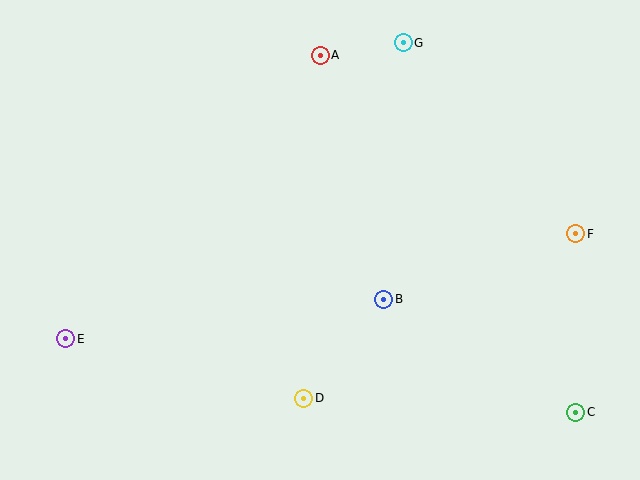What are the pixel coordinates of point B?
Point B is at (384, 299).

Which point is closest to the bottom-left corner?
Point E is closest to the bottom-left corner.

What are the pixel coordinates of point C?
Point C is at (576, 412).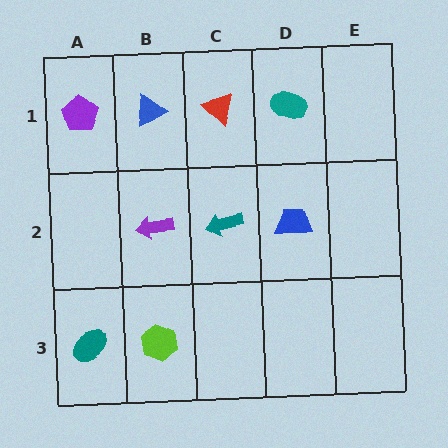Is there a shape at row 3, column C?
No, that cell is empty.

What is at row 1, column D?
A teal ellipse.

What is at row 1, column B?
A blue triangle.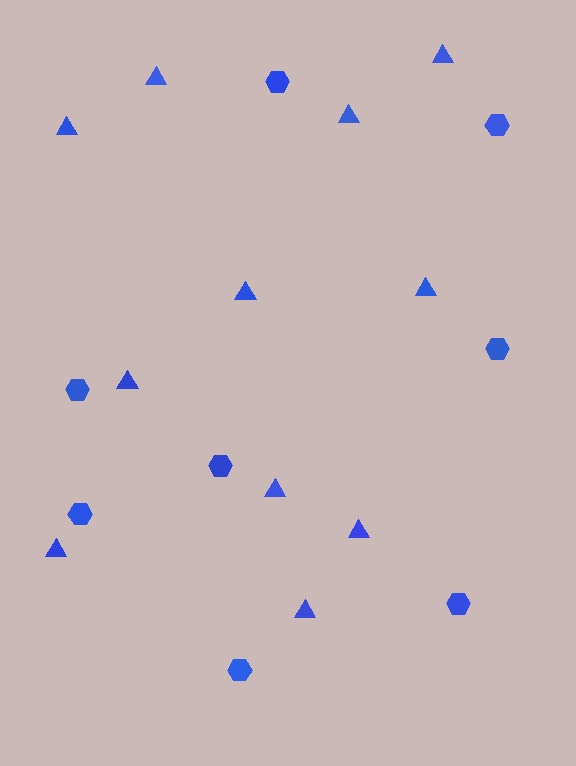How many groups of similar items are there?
There are 2 groups: one group of triangles (11) and one group of hexagons (8).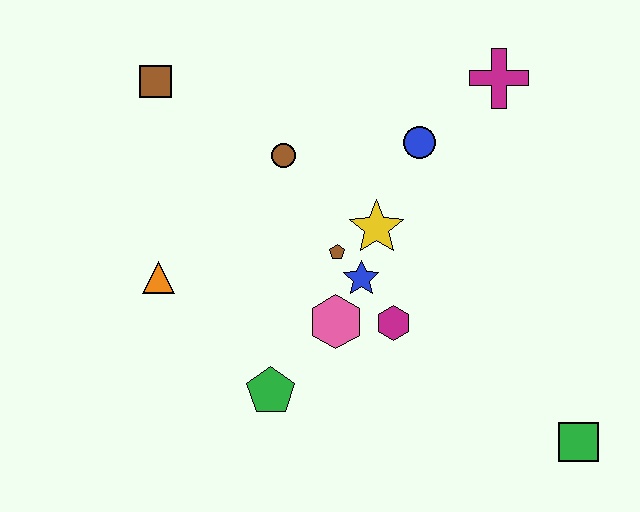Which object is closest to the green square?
The magenta hexagon is closest to the green square.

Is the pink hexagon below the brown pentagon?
Yes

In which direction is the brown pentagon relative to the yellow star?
The brown pentagon is to the left of the yellow star.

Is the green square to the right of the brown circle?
Yes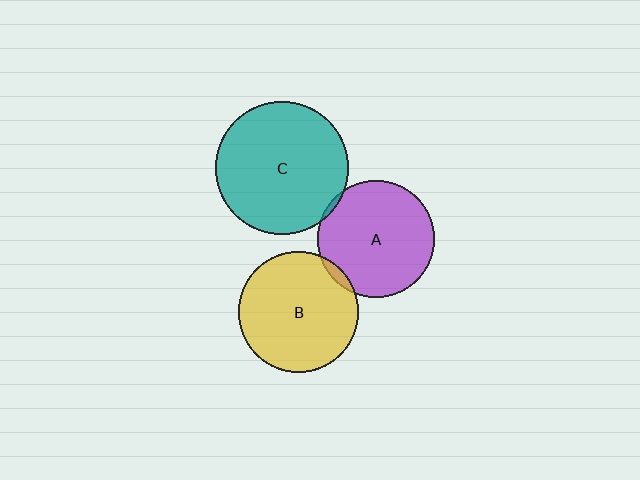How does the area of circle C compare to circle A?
Approximately 1.3 times.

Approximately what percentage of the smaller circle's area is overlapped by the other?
Approximately 5%.